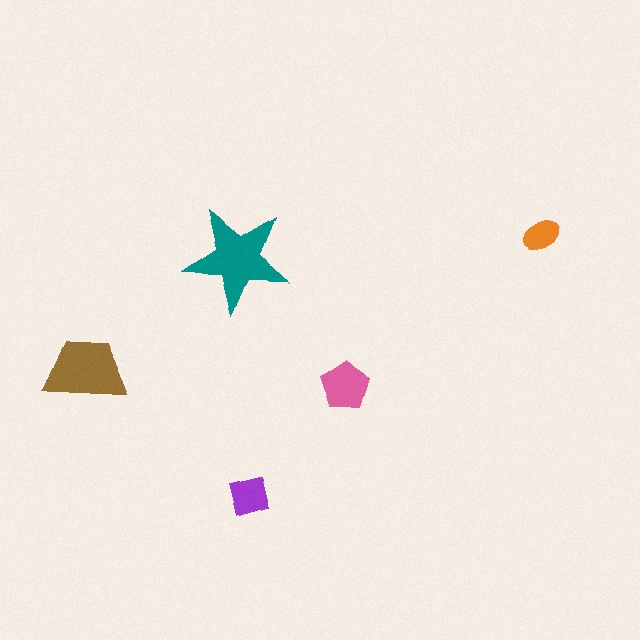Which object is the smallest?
The orange ellipse.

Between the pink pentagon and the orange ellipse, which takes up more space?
The pink pentagon.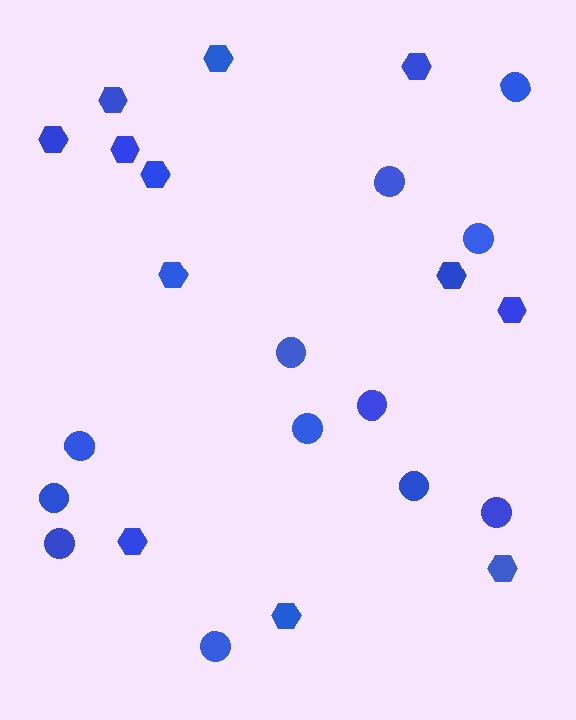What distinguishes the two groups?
There are 2 groups: one group of hexagons (12) and one group of circles (12).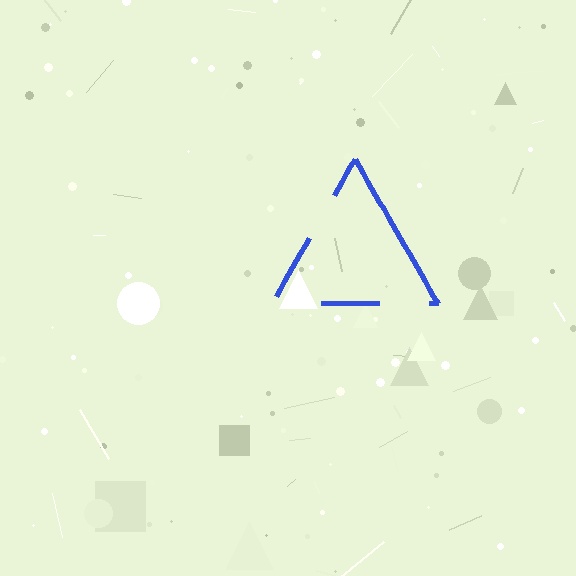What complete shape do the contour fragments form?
The contour fragments form a triangle.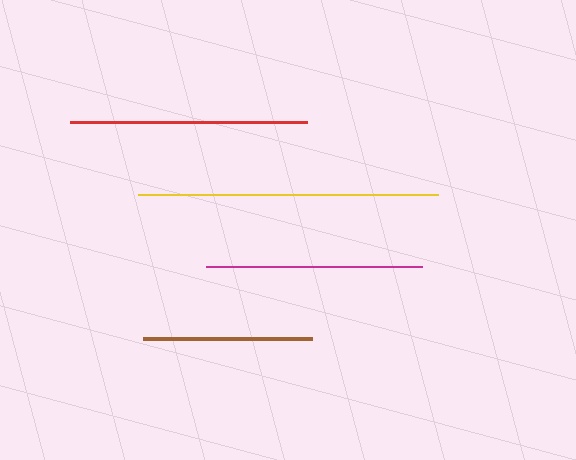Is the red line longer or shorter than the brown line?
The red line is longer than the brown line.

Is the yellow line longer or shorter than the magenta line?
The yellow line is longer than the magenta line.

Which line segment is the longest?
The yellow line is the longest at approximately 299 pixels.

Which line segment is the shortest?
The brown line is the shortest at approximately 169 pixels.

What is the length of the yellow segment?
The yellow segment is approximately 299 pixels long.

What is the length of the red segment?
The red segment is approximately 236 pixels long.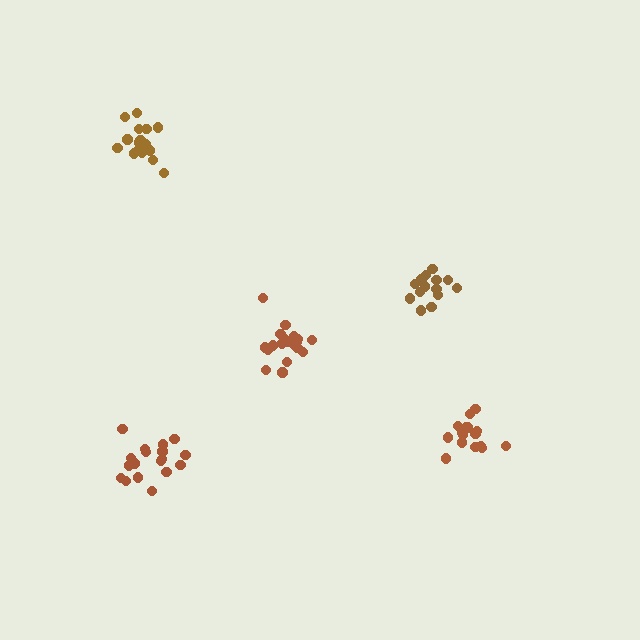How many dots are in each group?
Group 1: 17 dots, Group 2: 18 dots, Group 3: 16 dots, Group 4: 19 dots, Group 5: 15 dots (85 total).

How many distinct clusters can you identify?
There are 5 distinct clusters.